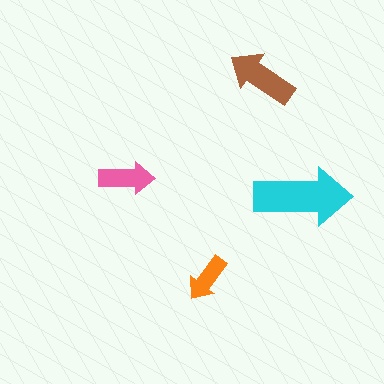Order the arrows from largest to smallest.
the cyan one, the brown one, the pink one, the orange one.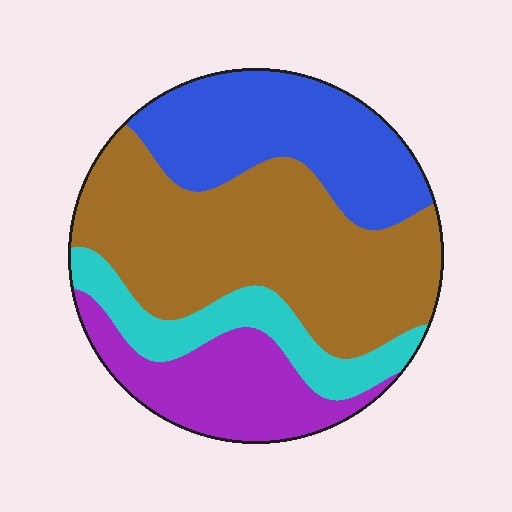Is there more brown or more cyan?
Brown.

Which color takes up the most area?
Brown, at roughly 45%.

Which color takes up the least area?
Cyan, at roughly 15%.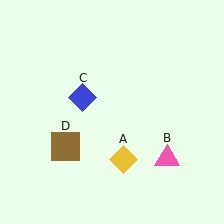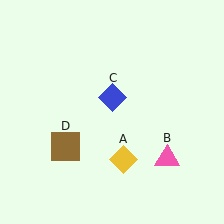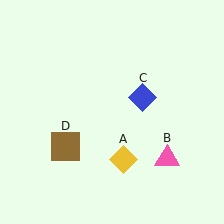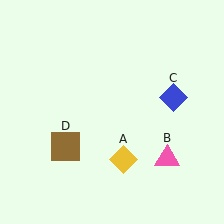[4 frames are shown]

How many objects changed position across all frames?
1 object changed position: blue diamond (object C).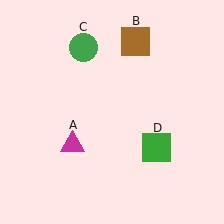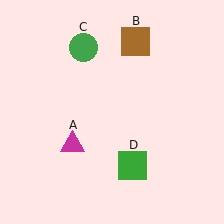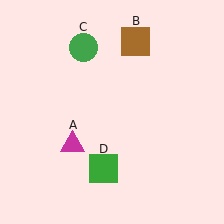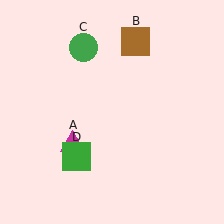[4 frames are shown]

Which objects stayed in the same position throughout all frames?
Magenta triangle (object A) and brown square (object B) and green circle (object C) remained stationary.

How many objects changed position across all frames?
1 object changed position: green square (object D).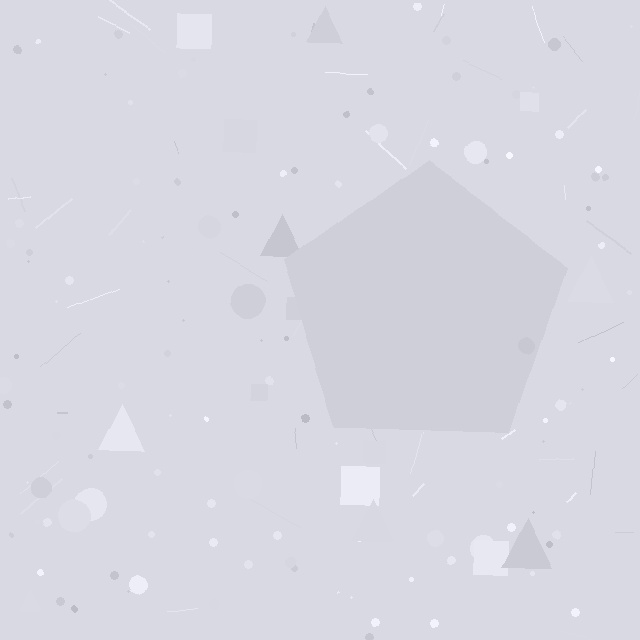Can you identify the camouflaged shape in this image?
The camouflaged shape is a pentagon.